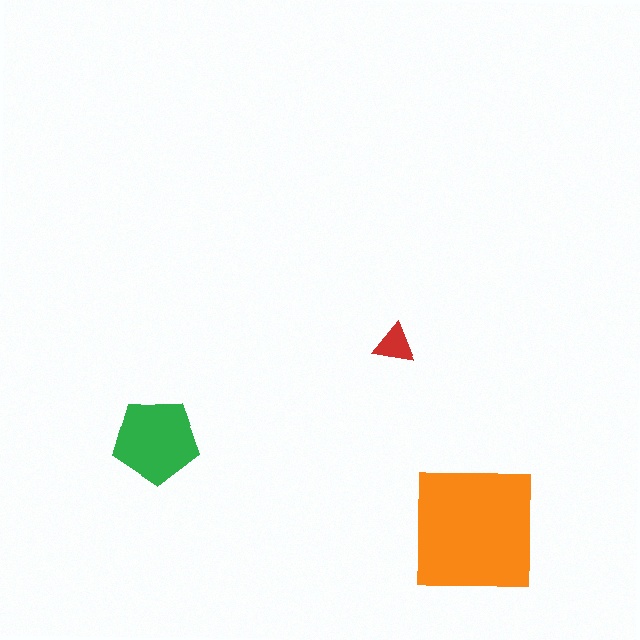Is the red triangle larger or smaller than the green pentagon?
Smaller.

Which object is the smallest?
The red triangle.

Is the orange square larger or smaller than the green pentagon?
Larger.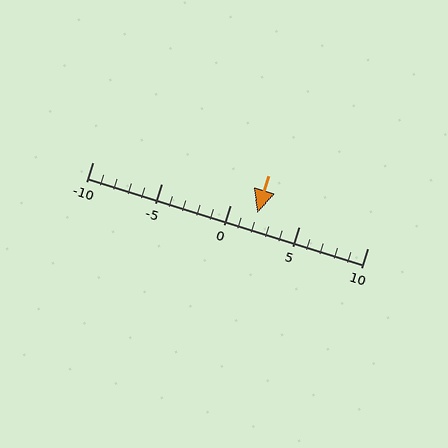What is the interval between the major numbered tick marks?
The major tick marks are spaced 5 units apart.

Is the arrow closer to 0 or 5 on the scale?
The arrow is closer to 0.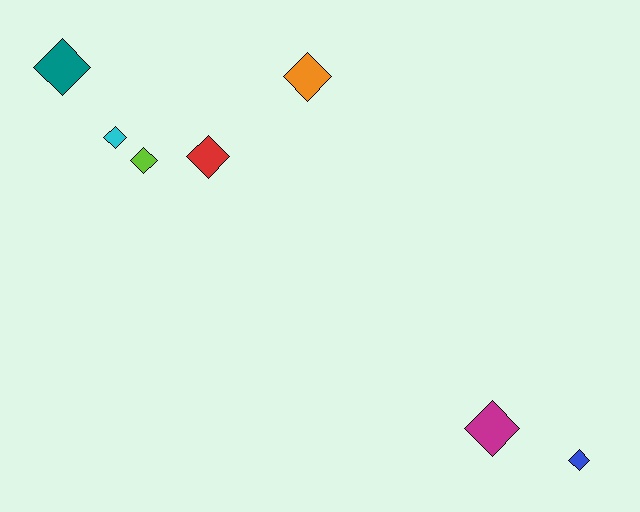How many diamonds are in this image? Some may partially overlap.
There are 7 diamonds.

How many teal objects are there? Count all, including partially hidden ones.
There is 1 teal object.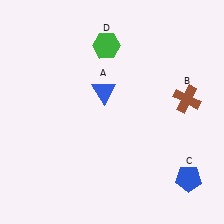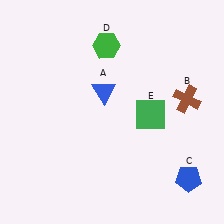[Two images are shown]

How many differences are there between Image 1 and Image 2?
There is 1 difference between the two images.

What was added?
A green square (E) was added in Image 2.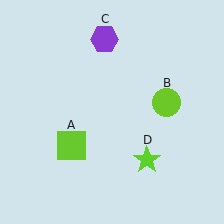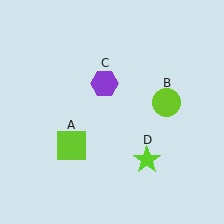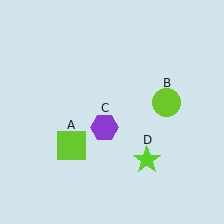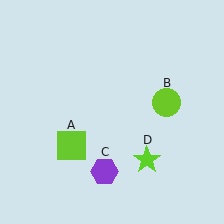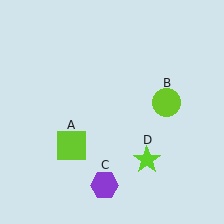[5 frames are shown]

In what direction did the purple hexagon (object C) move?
The purple hexagon (object C) moved down.